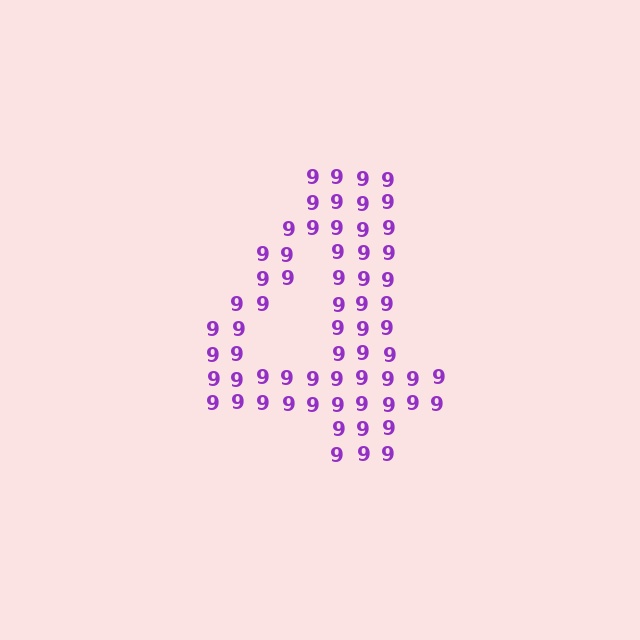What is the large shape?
The large shape is the digit 4.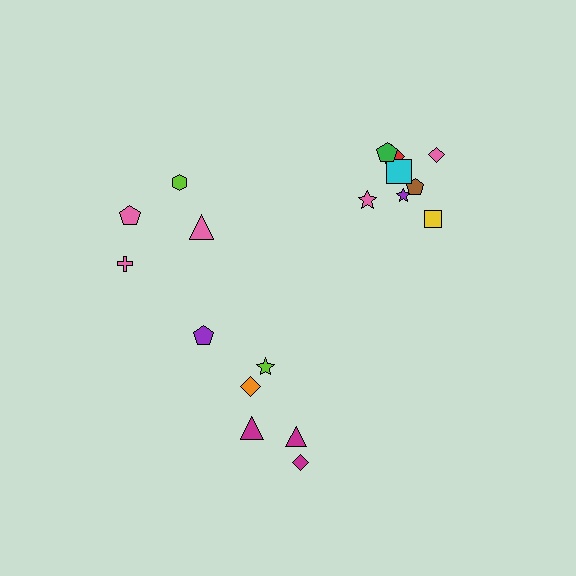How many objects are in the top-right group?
There are 8 objects.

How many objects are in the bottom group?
There are 6 objects.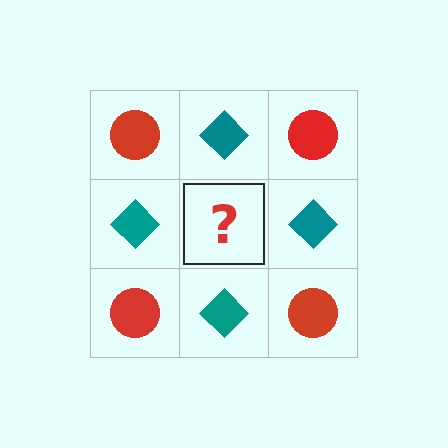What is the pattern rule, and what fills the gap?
The rule is that it alternates red circle and teal diamond in a checkerboard pattern. The gap should be filled with a red circle.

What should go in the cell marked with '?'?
The missing cell should contain a red circle.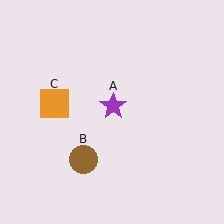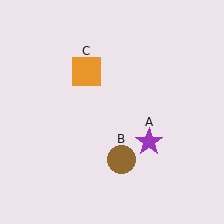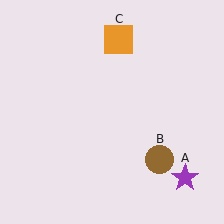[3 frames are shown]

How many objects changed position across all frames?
3 objects changed position: purple star (object A), brown circle (object B), orange square (object C).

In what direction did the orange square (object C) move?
The orange square (object C) moved up and to the right.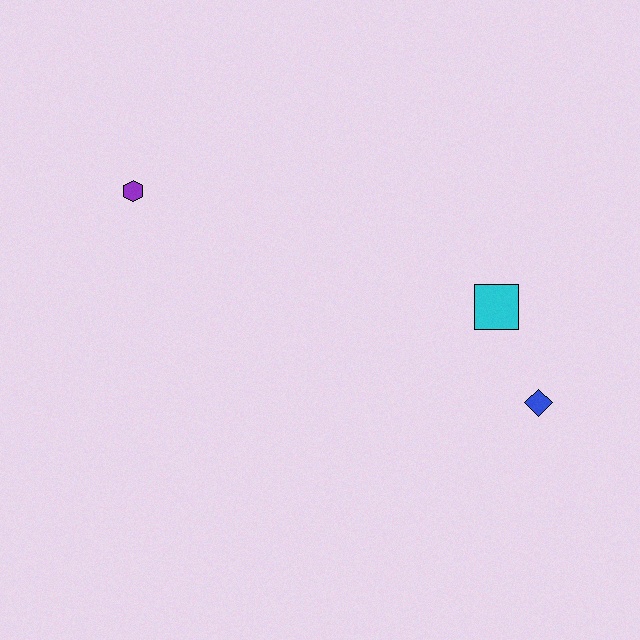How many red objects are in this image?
There are no red objects.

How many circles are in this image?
There are no circles.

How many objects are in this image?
There are 3 objects.